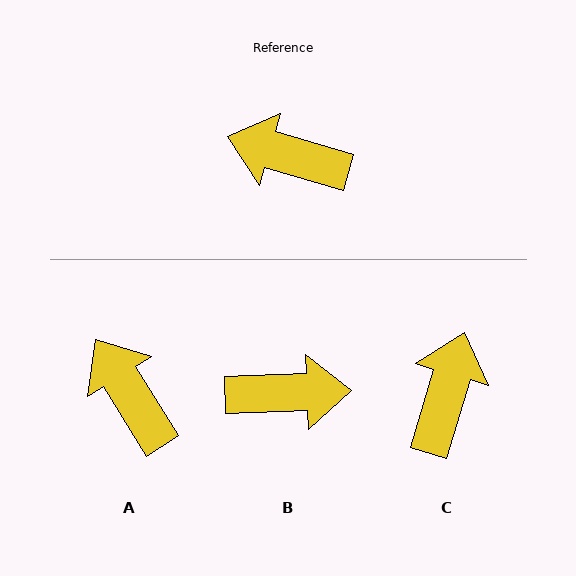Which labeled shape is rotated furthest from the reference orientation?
B, about 162 degrees away.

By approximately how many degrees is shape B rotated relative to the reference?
Approximately 162 degrees clockwise.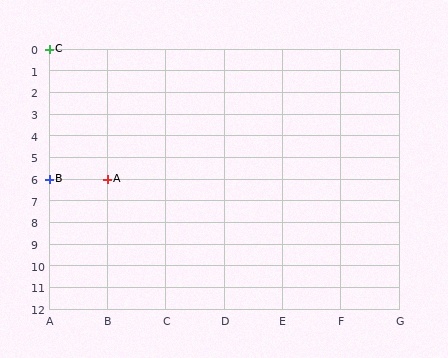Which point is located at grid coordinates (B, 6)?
Point A is at (B, 6).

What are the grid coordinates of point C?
Point C is at grid coordinates (A, 0).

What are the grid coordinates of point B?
Point B is at grid coordinates (A, 6).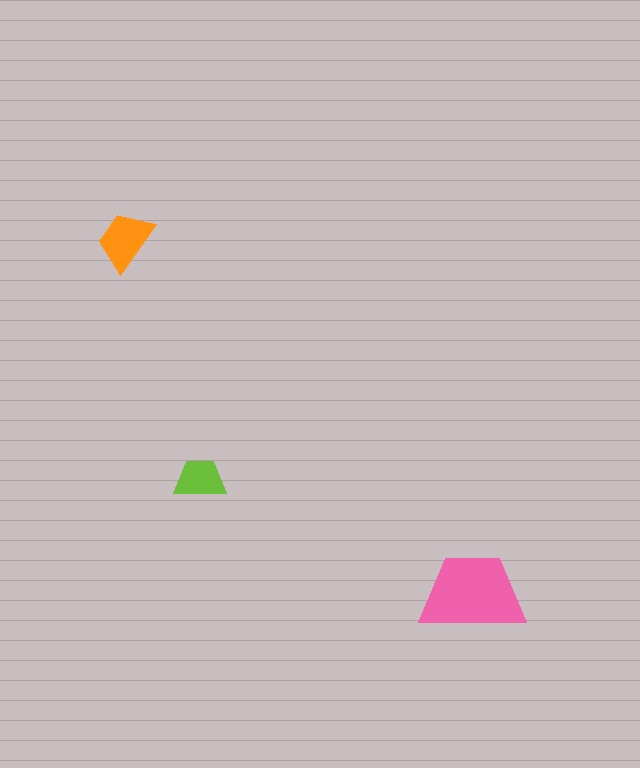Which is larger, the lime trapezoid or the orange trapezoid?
The orange one.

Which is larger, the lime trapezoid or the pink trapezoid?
The pink one.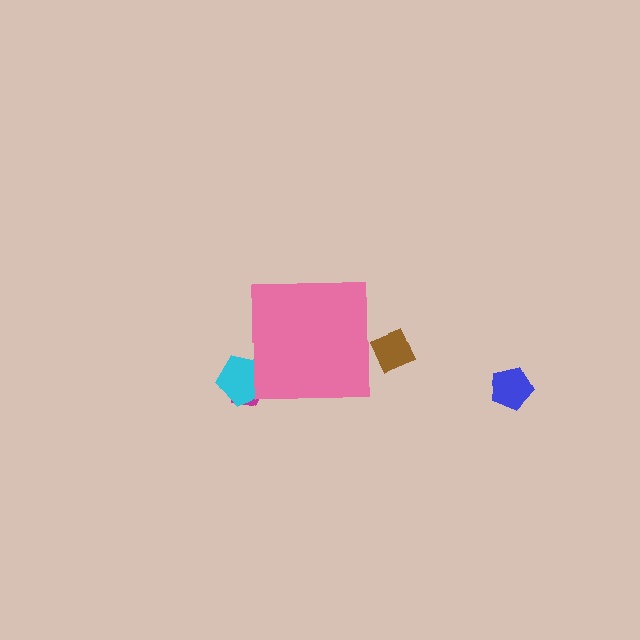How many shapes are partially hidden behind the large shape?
3 shapes are partially hidden.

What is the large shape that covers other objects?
A pink square.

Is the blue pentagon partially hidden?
No, the blue pentagon is fully visible.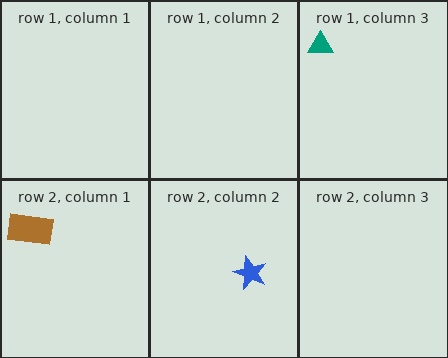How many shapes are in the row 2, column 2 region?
1.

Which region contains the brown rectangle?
The row 2, column 1 region.